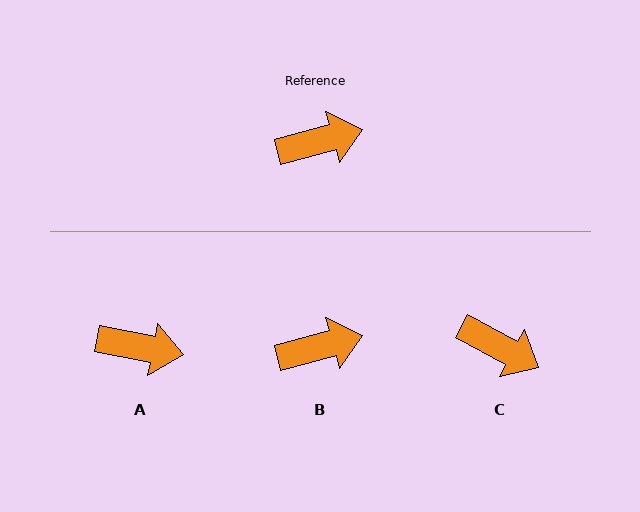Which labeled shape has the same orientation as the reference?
B.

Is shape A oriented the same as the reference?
No, it is off by about 26 degrees.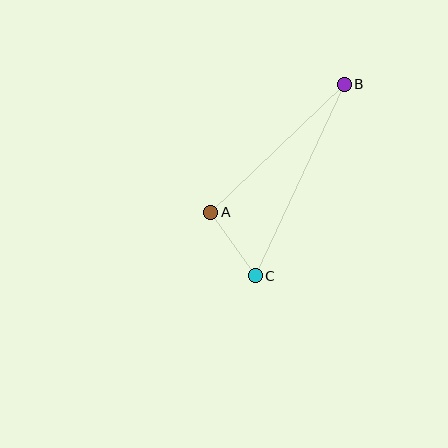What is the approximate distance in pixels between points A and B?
The distance between A and B is approximately 185 pixels.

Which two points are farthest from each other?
Points B and C are farthest from each other.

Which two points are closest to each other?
Points A and C are closest to each other.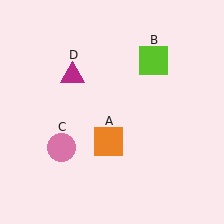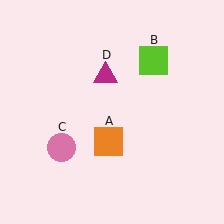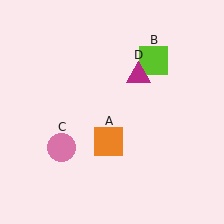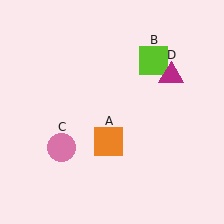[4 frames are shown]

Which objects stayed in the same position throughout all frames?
Orange square (object A) and lime square (object B) and pink circle (object C) remained stationary.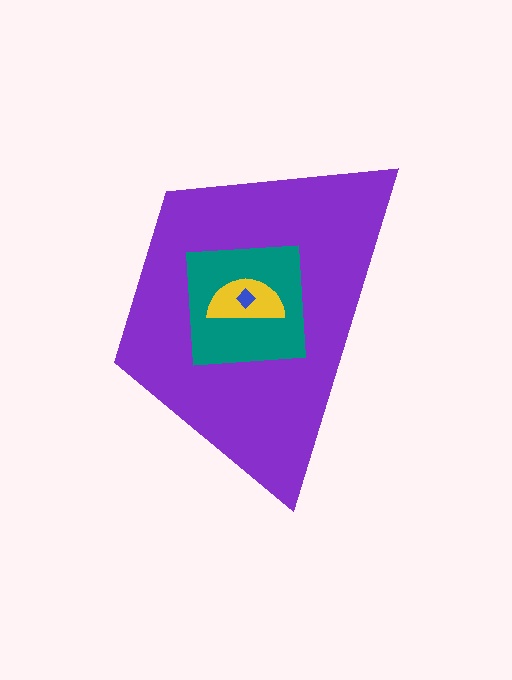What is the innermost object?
The blue diamond.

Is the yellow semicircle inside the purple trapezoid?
Yes.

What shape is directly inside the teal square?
The yellow semicircle.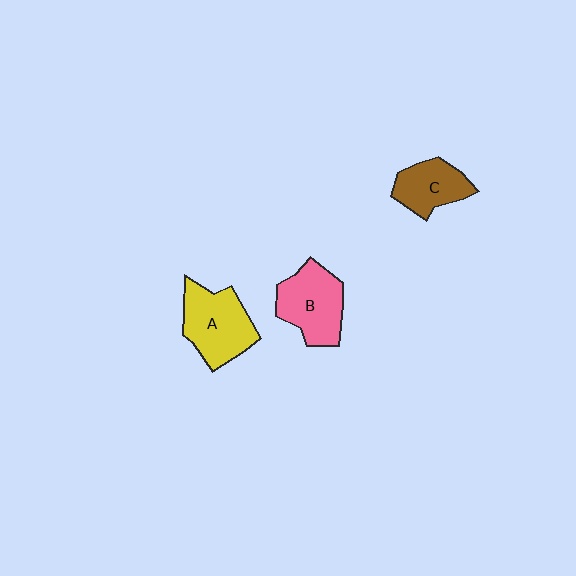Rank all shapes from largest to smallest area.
From largest to smallest: A (yellow), B (pink), C (brown).